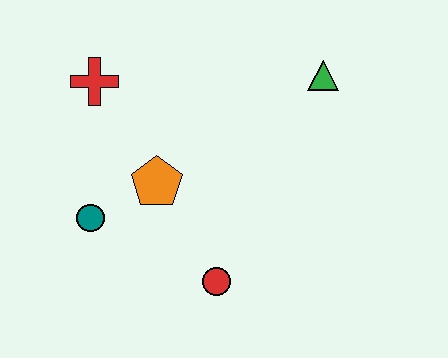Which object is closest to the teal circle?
The orange pentagon is closest to the teal circle.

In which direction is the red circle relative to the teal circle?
The red circle is to the right of the teal circle.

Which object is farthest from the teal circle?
The green triangle is farthest from the teal circle.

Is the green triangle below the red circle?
No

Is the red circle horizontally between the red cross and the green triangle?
Yes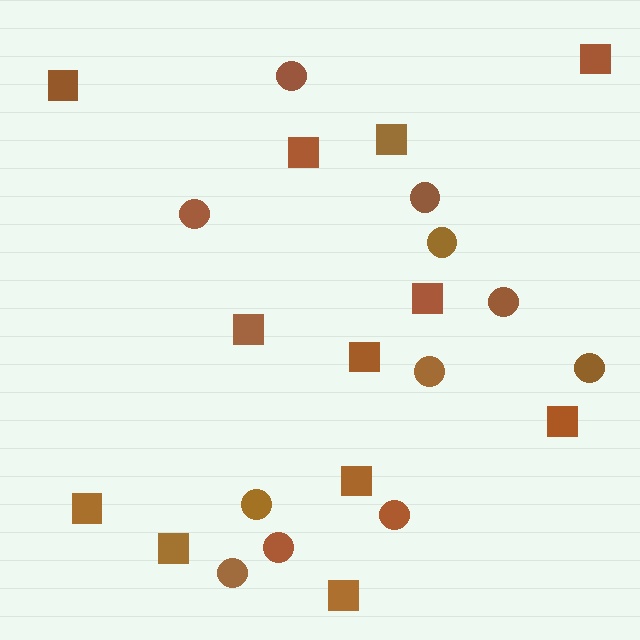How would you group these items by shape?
There are 2 groups: one group of squares (12) and one group of circles (11).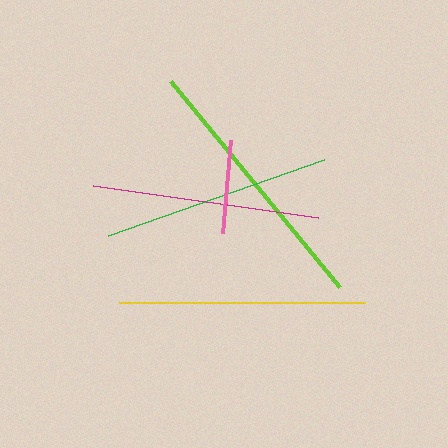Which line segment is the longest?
The lime line is the longest at approximately 267 pixels.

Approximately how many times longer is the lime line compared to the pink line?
The lime line is approximately 2.9 times the length of the pink line.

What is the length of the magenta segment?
The magenta segment is approximately 227 pixels long.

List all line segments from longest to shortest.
From longest to shortest: lime, yellow, green, magenta, pink.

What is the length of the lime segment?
The lime segment is approximately 267 pixels long.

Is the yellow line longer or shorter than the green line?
The yellow line is longer than the green line.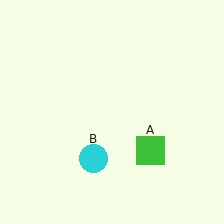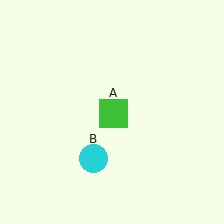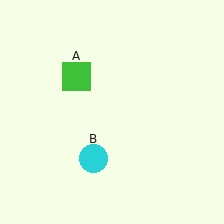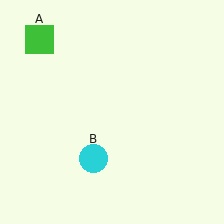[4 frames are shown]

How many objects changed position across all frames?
1 object changed position: green square (object A).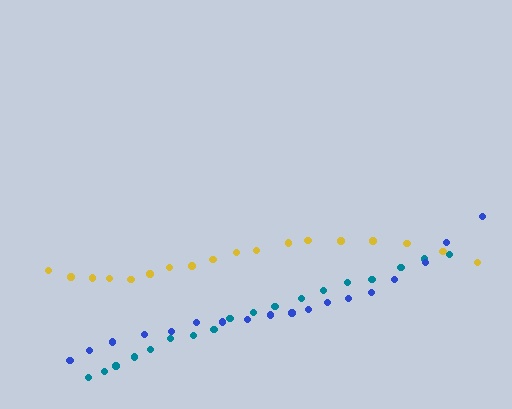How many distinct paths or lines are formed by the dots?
There are 3 distinct paths.